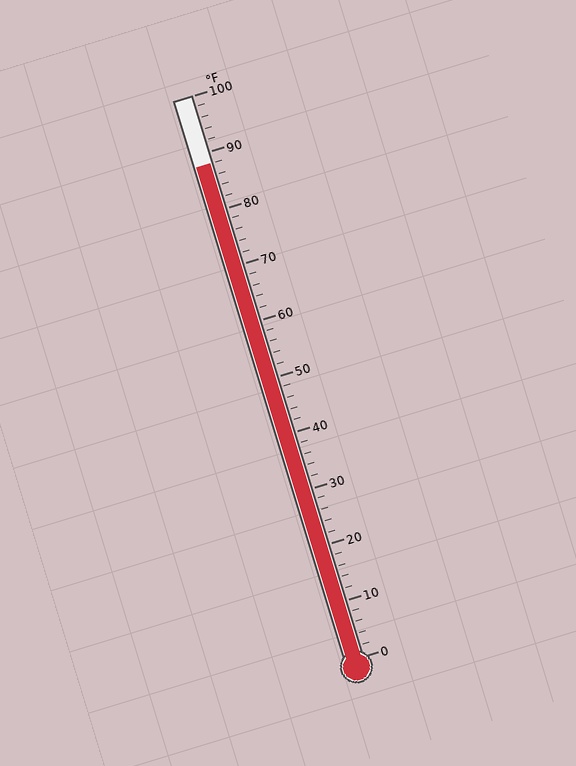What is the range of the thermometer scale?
The thermometer scale ranges from 0°F to 100°F.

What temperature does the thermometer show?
The thermometer shows approximately 88°F.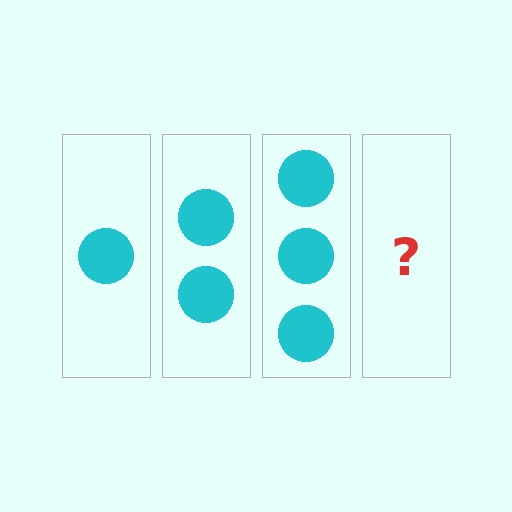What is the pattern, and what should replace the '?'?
The pattern is that each step adds one more circle. The '?' should be 4 circles.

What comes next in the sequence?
The next element should be 4 circles.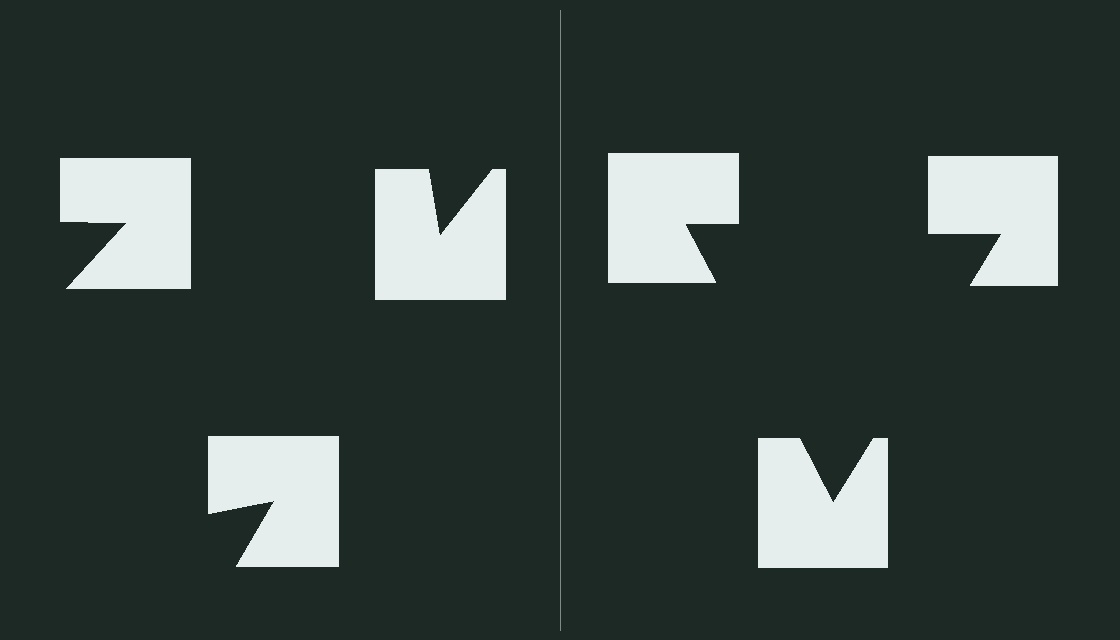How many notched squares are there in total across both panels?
6 — 3 on each side.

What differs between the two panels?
The notched squares are positioned identically on both sides; only the wedge orientations differ. On the right they align to a triangle; on the left they are misaligned.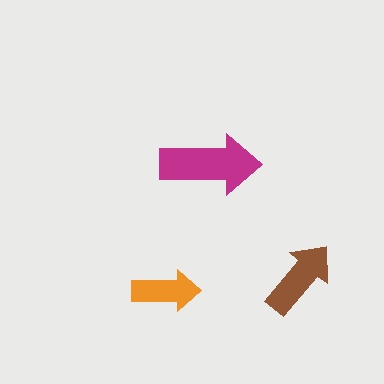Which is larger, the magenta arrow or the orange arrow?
The magenta one.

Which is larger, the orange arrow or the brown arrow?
The brown one.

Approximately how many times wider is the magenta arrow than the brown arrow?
About 1.5 times wider.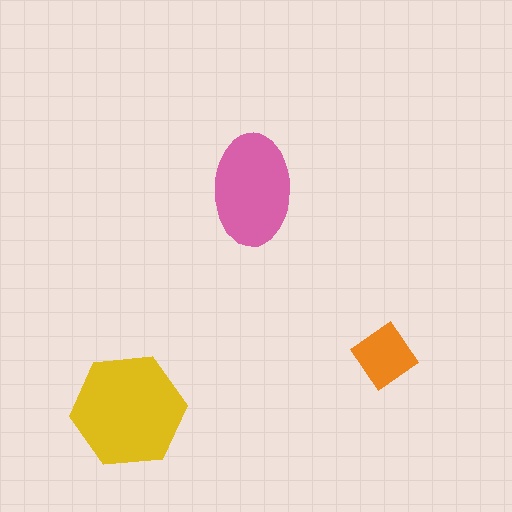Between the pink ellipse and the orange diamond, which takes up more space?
The pink ellipse.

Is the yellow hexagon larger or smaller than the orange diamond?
Larger.